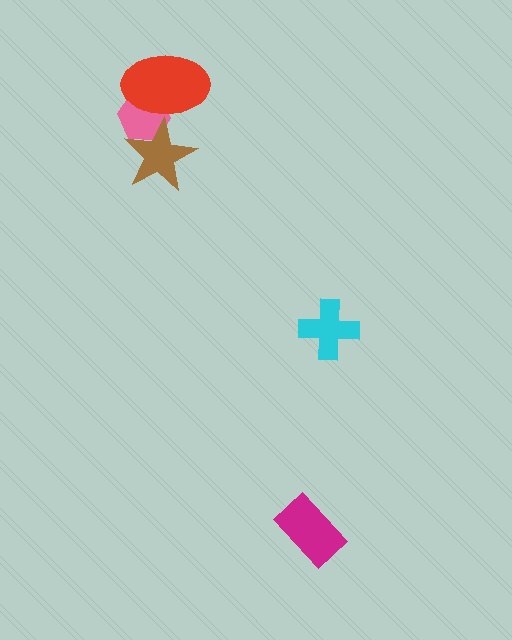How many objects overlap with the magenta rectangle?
0 objects overlap with the magenta rectangle.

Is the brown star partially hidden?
Yes, it is partially covered by another shape.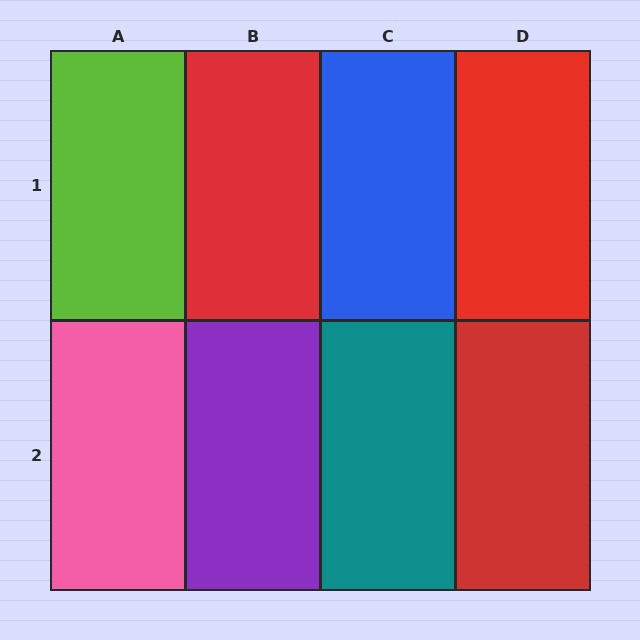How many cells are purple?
1 cell is purple.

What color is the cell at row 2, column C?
Teal.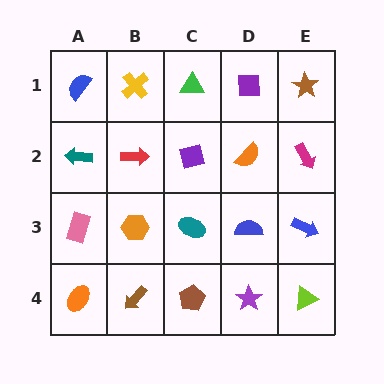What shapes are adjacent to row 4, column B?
An orange hexagon (row 3, column B), an orange ellipse (row 4, column A), a brown pentagon (row 4, column C).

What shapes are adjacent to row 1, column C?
A purple square (row 2, column C), a yellow cross (row 1, column B), a purple square (row 1, column D).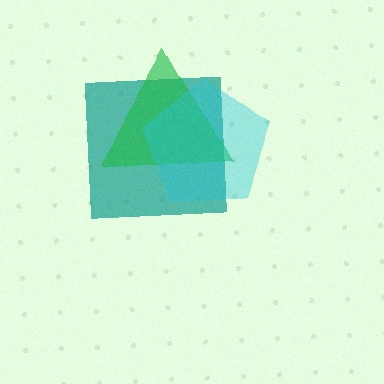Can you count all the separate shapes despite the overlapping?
Yes, there are 3 separate shapes.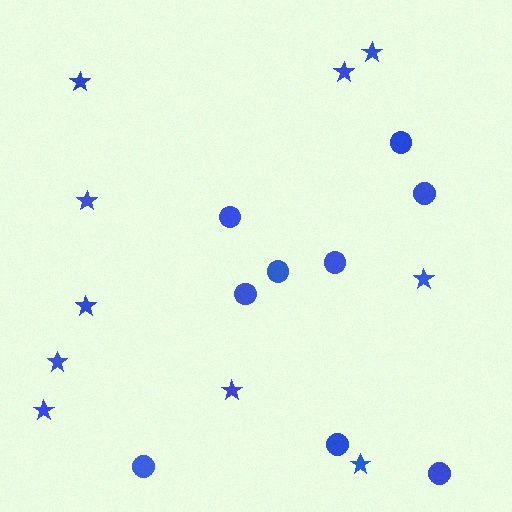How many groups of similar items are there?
There are 2 groups: one group of circles (9) and one group of stars (10).